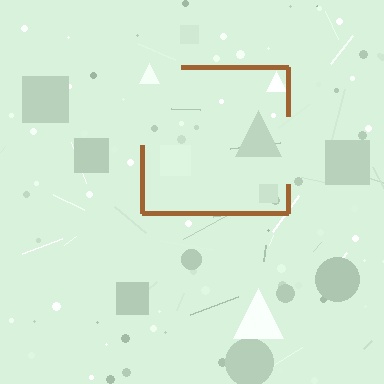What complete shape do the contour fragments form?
The contour fragments form a square.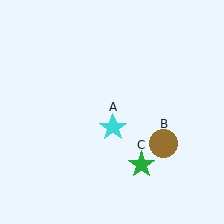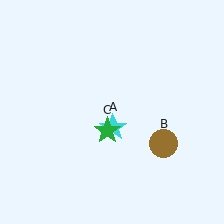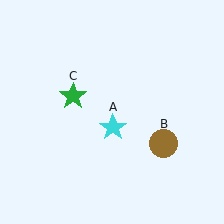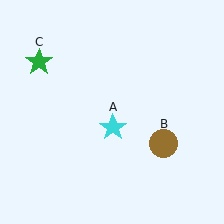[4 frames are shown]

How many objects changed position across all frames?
1 object changed position: green star (object C).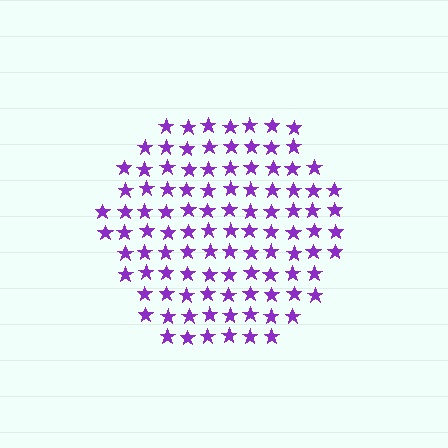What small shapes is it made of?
It is made of small stars.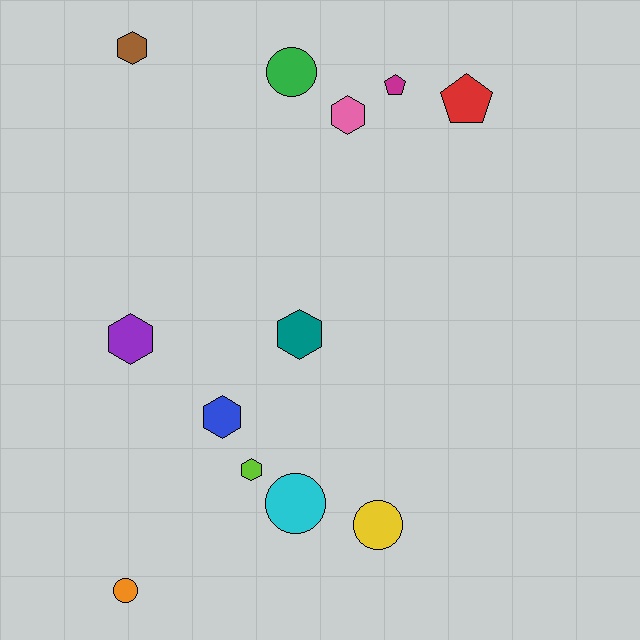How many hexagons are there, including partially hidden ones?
There are 6 hexagons.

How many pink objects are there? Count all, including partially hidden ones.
There is 1 pink object.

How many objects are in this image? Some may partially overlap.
There are 12 objects.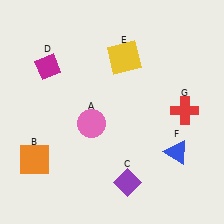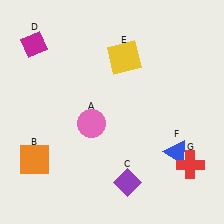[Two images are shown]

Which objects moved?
The objects that moved are: the magenta diamond (D), the red cross (G).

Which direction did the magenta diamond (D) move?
The magenta diamond (D) moved up.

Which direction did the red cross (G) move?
The red cross (G) moved down.